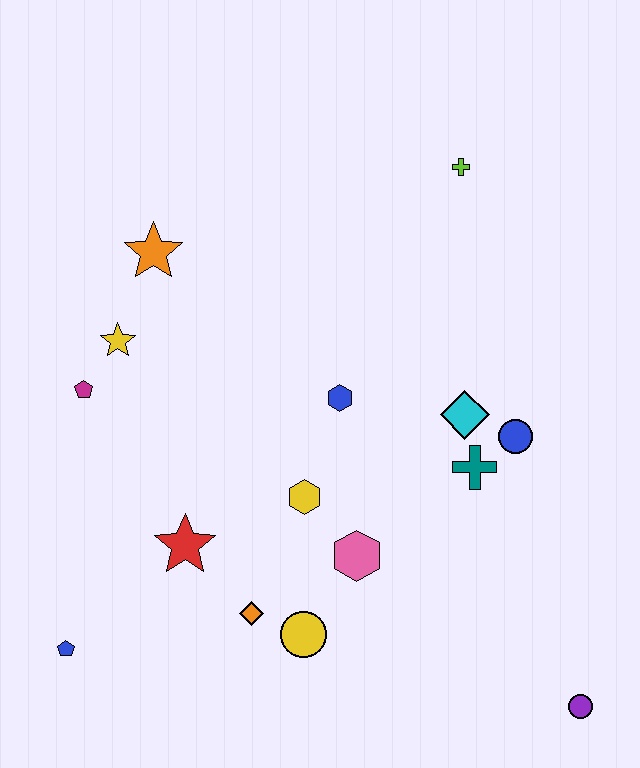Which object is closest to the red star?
The orange diamond is closest to the red star.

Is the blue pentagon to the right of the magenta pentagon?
No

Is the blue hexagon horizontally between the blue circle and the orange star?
Yes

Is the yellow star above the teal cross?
Yes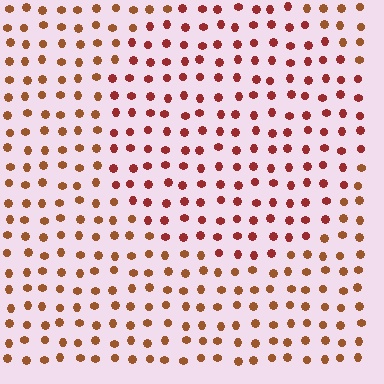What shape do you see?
I see a circle.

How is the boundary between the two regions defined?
The boundary is defined purely by a slight shift in hue (about 26 degrees). Spacing, size, and orientation are identical on both sides.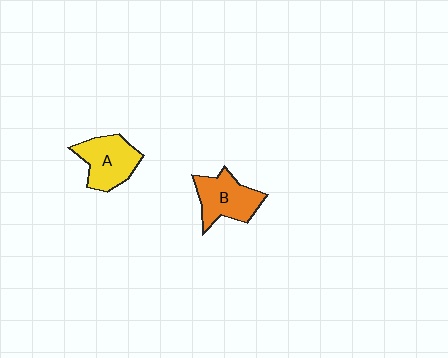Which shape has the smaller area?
Shape B (orange).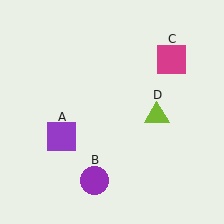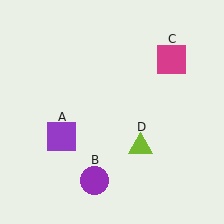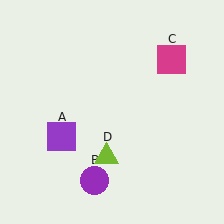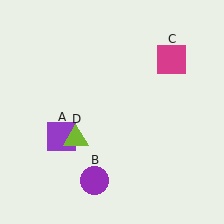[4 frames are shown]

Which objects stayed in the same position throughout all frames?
Purple square (object A) and purple circle (object B) and magenta square (object C) remained stationary.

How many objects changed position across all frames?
1 object changed position: lime triangle (object D).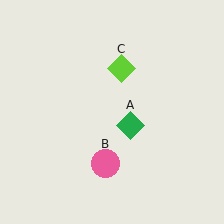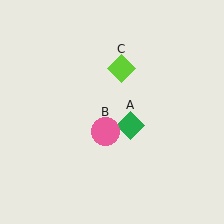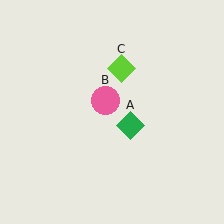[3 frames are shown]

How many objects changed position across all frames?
1 object changed position: pink circle (object B).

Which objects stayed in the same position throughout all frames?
Green diamond (object A) and lime diamond (object C) remained stationary.